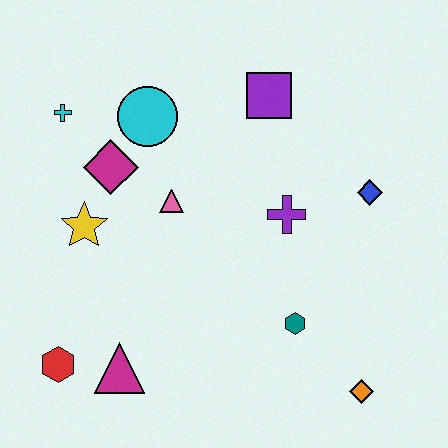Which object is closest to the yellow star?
The magenta diamond is closest to the yellow star.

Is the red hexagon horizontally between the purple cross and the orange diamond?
No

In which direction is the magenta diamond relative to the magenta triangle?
The magenta diamond is above the magenta triangle.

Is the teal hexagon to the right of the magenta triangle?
Yes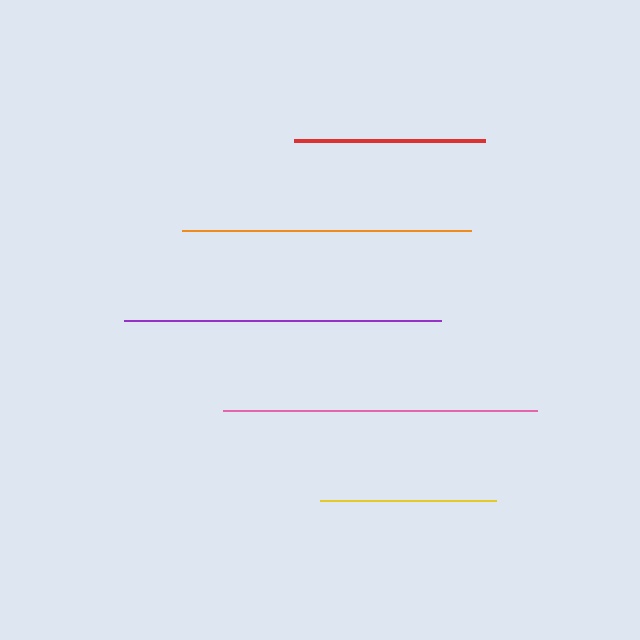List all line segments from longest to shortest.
From longest to shortest: purple, pink, orange, red, yellow.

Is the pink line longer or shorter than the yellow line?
The pink line is longer than the yellow line.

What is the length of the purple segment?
The purple segment is approximately 317 pixels long.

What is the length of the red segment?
The red segment is approximately 191 pixels long.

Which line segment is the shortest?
The yellow line is the shortest at approximately 176 pixels.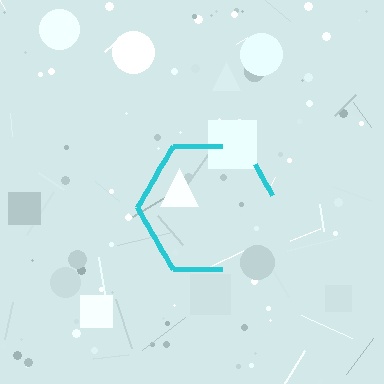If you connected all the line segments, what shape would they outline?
They would outline a hexagon.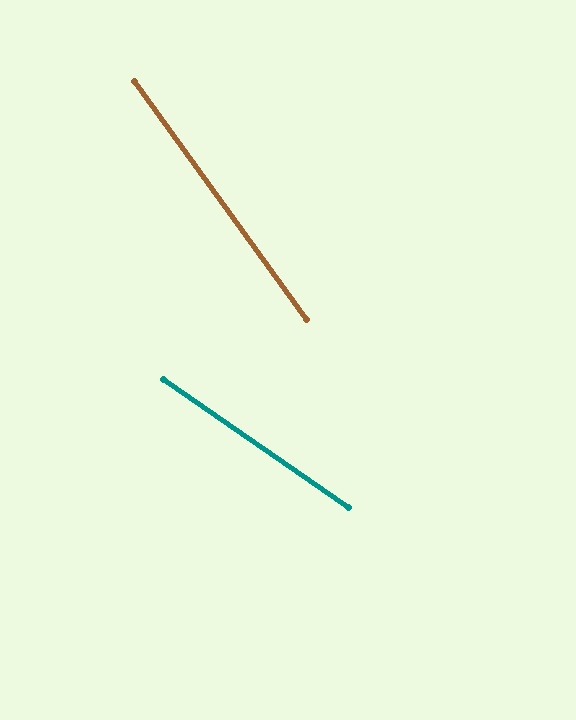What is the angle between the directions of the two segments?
Approximately 19 degrees.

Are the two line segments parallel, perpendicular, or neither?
Neither parallel nor perpendicular — they differ by about 19°.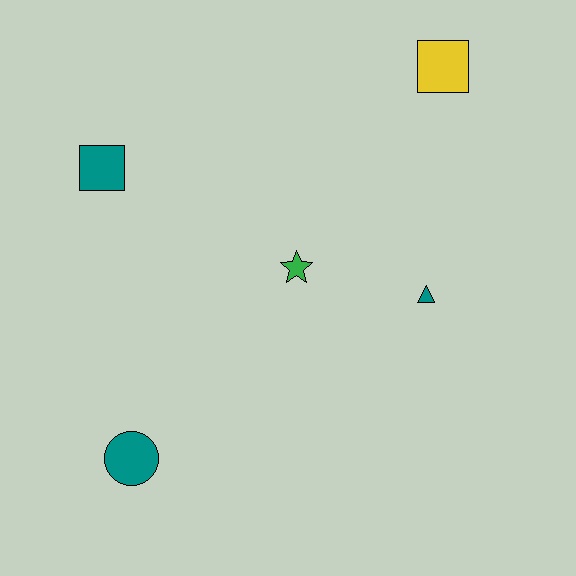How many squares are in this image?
There are 2 squares.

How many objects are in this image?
There are 5 objects.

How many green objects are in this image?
There is 1 green object.